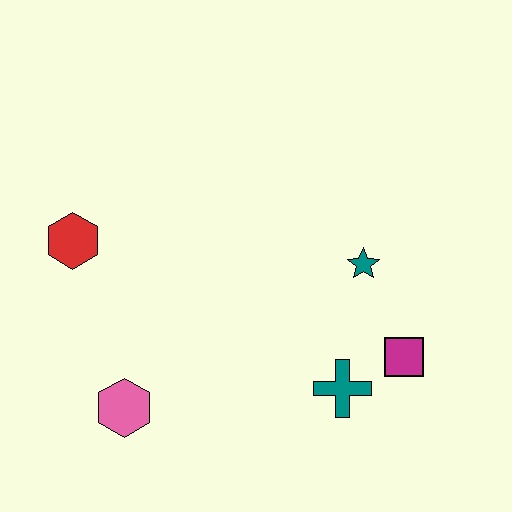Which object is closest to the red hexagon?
The pink hexagon is closest to the red hexagon.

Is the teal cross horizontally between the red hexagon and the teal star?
Yes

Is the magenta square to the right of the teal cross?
Yes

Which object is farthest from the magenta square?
The red hexagon is farthest from the magenta square.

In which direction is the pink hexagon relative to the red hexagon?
The pink hexagon is below the red hexagon.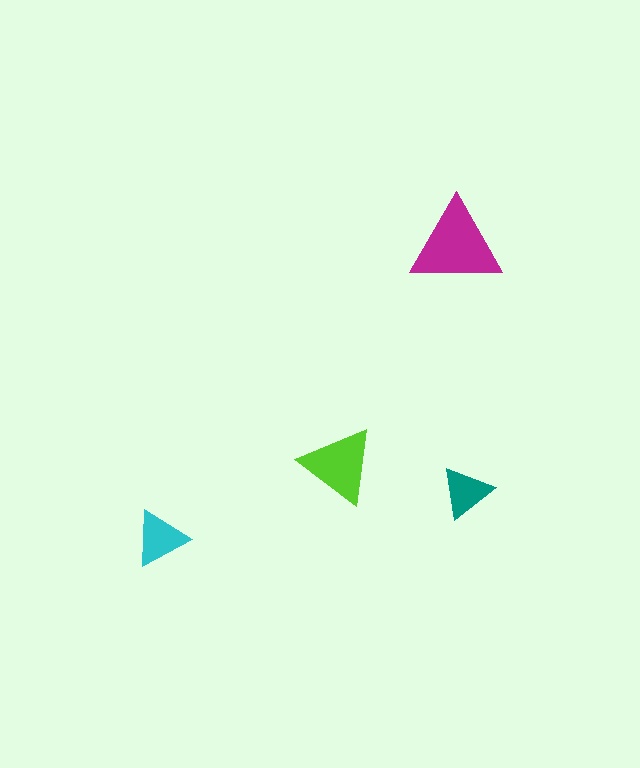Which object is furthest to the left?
The cyan triangle is leftmost.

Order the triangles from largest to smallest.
the magenta one, the lime one, the cyan one, the teal one.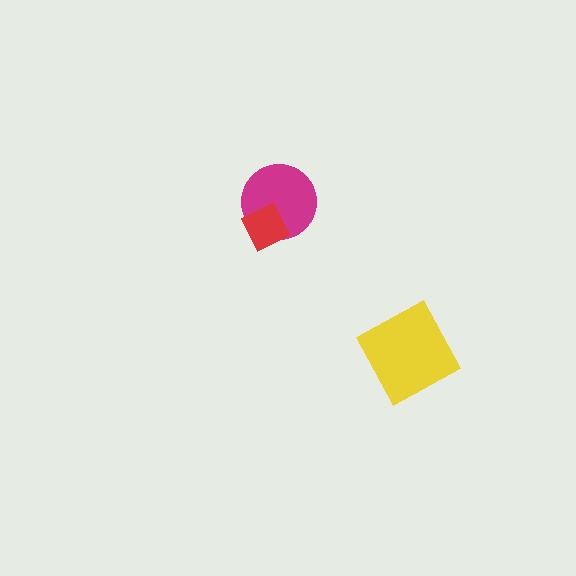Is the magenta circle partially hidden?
Yes, it is partially covered by another shape.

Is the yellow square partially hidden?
No, no other shape covers it.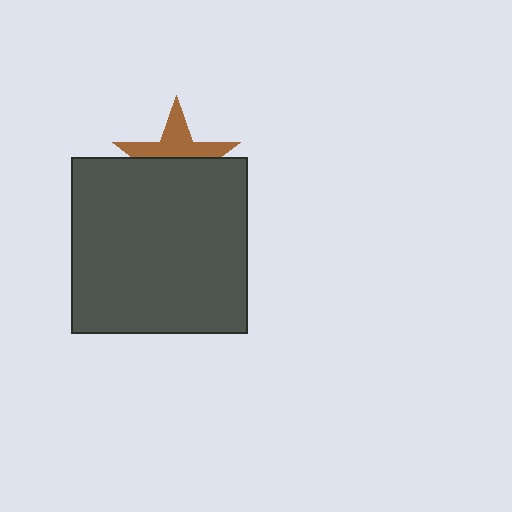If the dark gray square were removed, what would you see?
You would see the complete brown star.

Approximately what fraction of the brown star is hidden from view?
Roughly 54% of the brown star is hidden behind the dark gray square.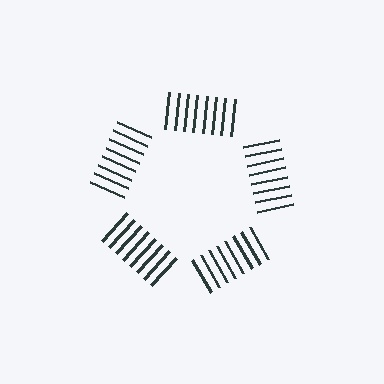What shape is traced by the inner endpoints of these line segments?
An illusory pentagon — the line segments terminate on its edges but no continuous stroke is drawn.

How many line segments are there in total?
40 — 8 along each of the 5 edges.